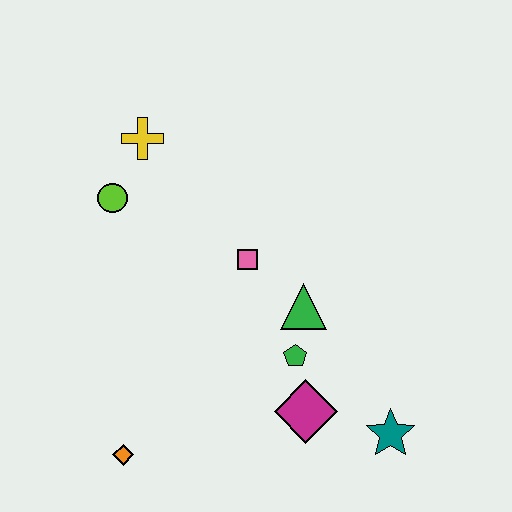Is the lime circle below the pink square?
No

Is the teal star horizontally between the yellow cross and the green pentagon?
No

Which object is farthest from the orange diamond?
The yellow cross is farthest from the orange diamond.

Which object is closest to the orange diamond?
The magenta diamond is closest to the orange diamond.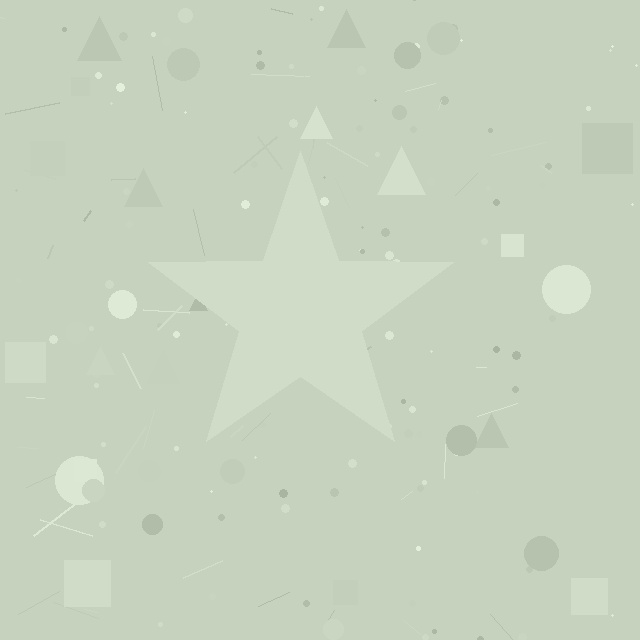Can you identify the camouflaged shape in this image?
The camouflaged shape is a star.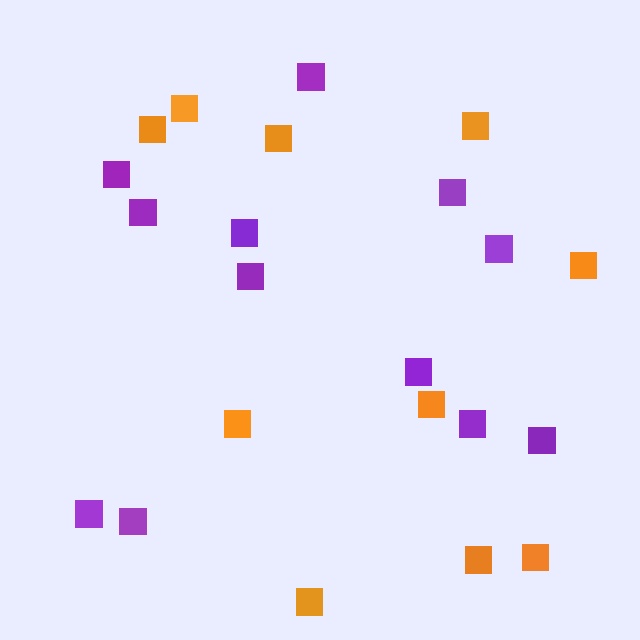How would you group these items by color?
There are 2 groups: one group of purple squares (12) and one group of orange squares (10).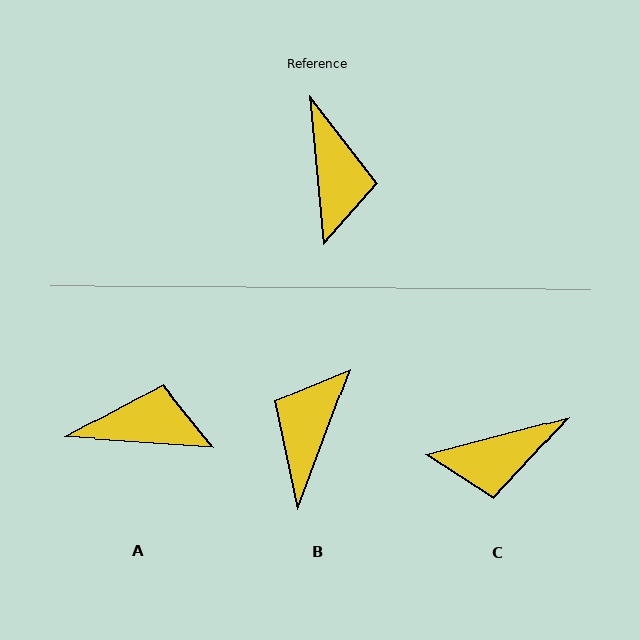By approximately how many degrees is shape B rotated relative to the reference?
Approximately 154 degrees counter-clockwise.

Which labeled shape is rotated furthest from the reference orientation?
B, about 154 degrees away.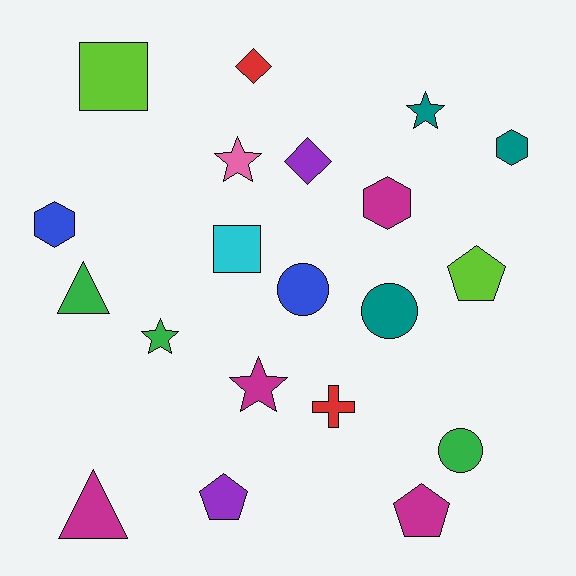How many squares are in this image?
There are 2 squares.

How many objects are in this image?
There are 20 objects.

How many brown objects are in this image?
There are no brown objects.